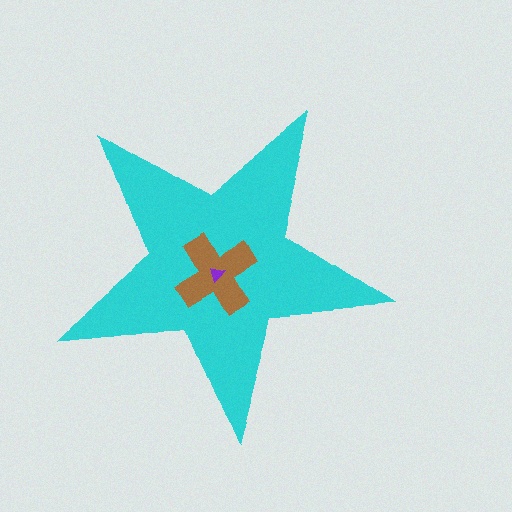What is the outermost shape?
The cyan star.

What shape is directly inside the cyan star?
The brown cross.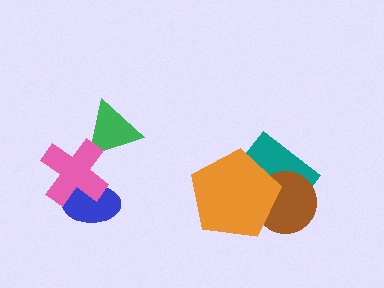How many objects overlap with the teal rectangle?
2 objects overlap with the teal rectangle.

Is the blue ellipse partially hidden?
Yes, it is partially covered by another shape.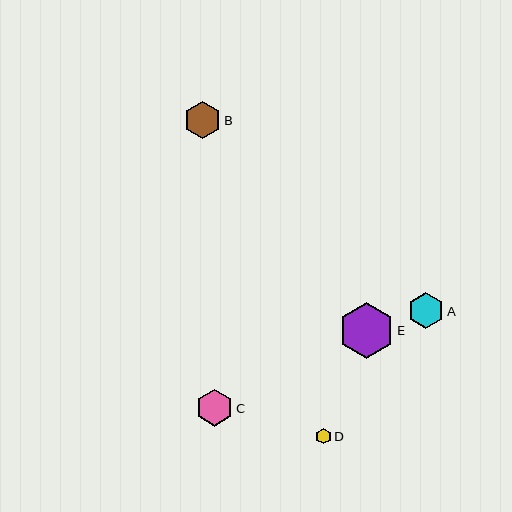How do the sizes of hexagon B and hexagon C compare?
Hexagon B and hexagon C are approximately the same size.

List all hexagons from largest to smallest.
From largest to smallest: E, B, C, A, D.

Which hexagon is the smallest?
Hexagon D is the smallest with a size of approximately 16 pixels.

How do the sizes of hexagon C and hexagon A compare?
Hexagon C and hexagon A are approximately the same size.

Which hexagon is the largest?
Hexagon E is the largest with a size of approximately 56 pixels.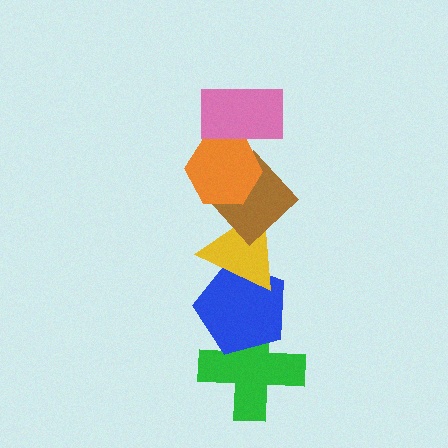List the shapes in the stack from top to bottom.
From top to bottom: the pink rectangle, the orange hexagon, the brown diamond, the yellow triangle, the blue pentagon, the green cross.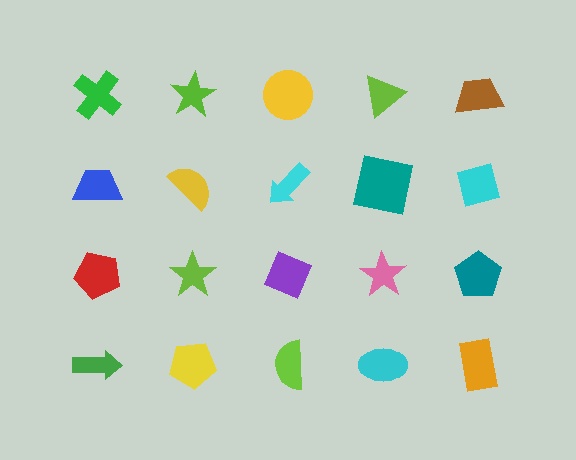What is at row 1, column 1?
A green cross.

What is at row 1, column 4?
A lime triangle.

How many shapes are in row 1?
5 shapes.